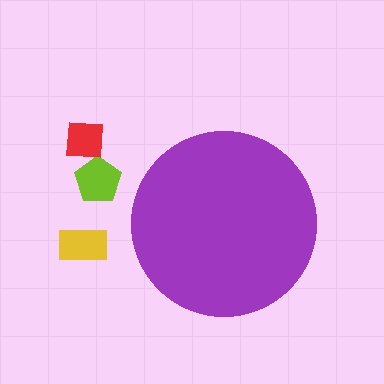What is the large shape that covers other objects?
A purple circle.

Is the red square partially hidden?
No, the red square is fully visible.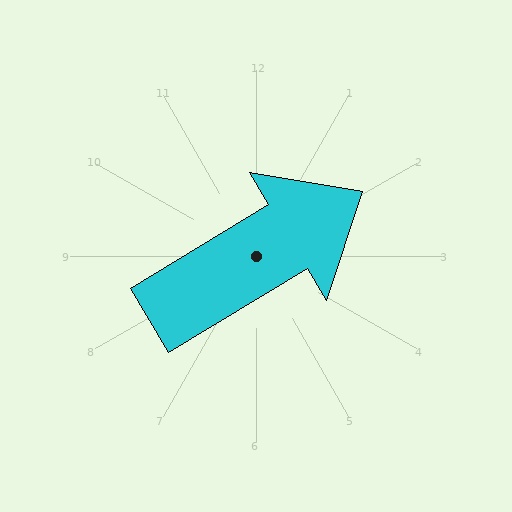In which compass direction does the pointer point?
Northeast.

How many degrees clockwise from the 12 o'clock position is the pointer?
Approximately 59 degrees.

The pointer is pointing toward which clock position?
Roughly 2 o'clock.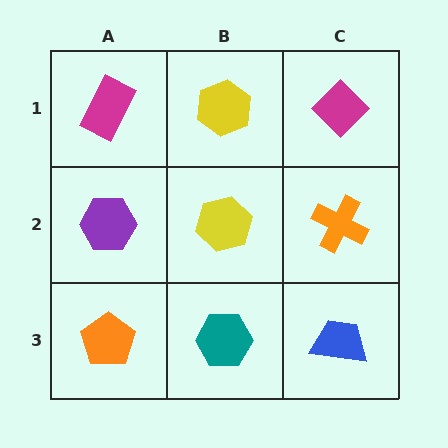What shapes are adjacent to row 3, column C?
An orange cross (row 2, column C), a teal hexagon (row 3, column B).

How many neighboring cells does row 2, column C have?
3.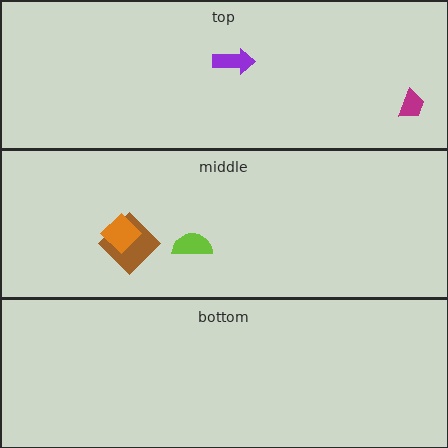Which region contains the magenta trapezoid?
The top region.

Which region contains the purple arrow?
The top region.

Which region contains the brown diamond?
The middle region.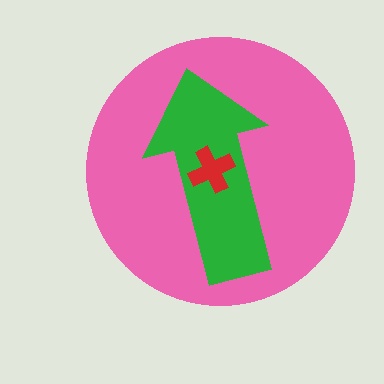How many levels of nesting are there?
3.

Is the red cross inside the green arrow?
Yes.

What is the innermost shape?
The red cross.